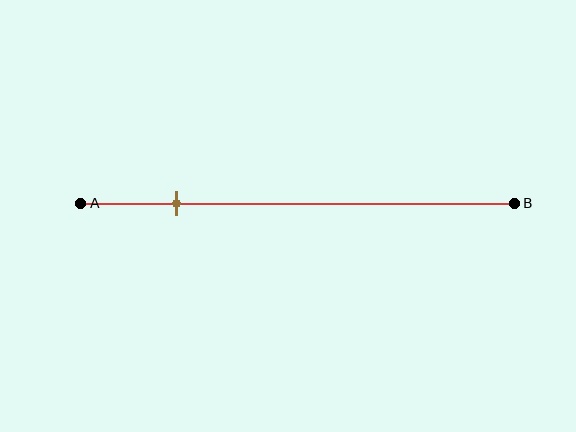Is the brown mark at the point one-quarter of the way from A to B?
Yes, the mark is approximately at the one-quarter point.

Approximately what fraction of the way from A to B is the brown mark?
The brown mark is approximately 20% of the way from A to B.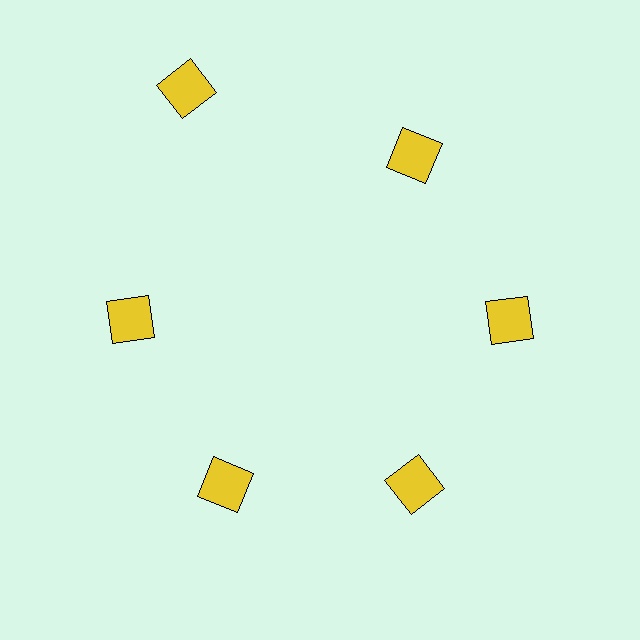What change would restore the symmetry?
The symmetry would be restored by moving it inward, back onto the ring so that all 6 squares sit at equal angles and equal distance from the center.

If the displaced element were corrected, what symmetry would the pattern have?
It would have 6-fold rotational symmetry — the pattern would map onto itself every 60 degrees.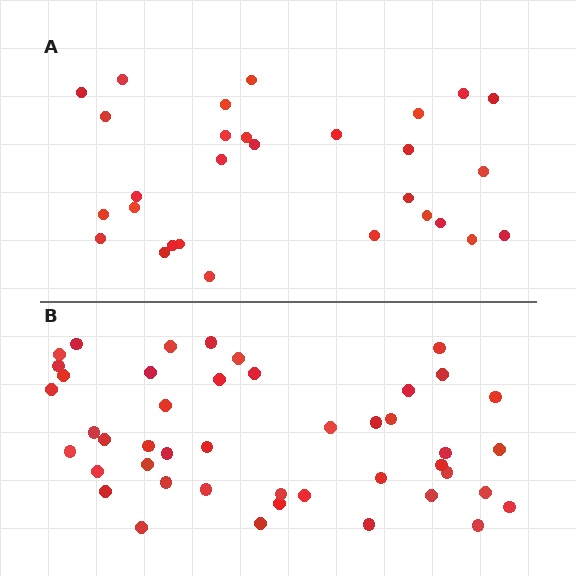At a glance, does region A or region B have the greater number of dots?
Region B (the bottom region) has more dots.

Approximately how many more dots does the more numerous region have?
Region B has approximately 15 more dots than region A.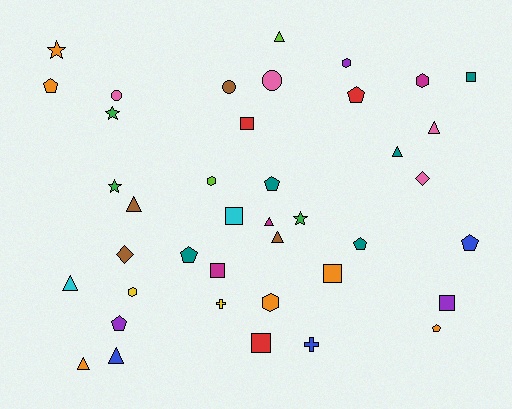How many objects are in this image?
There are 40 objects.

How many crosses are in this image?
There are 2 crosses.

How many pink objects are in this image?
There are 4 pink objects.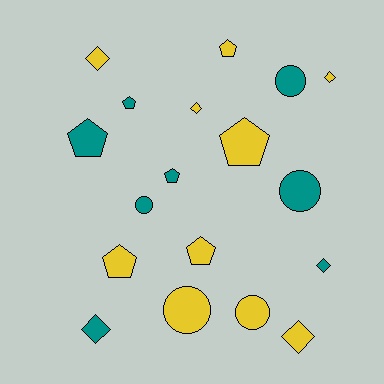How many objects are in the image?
There are 18 objects.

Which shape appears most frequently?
Pentagon, with 7 objects.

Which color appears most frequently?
Yellow, with 10 objects.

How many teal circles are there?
There are 3 teal circles.